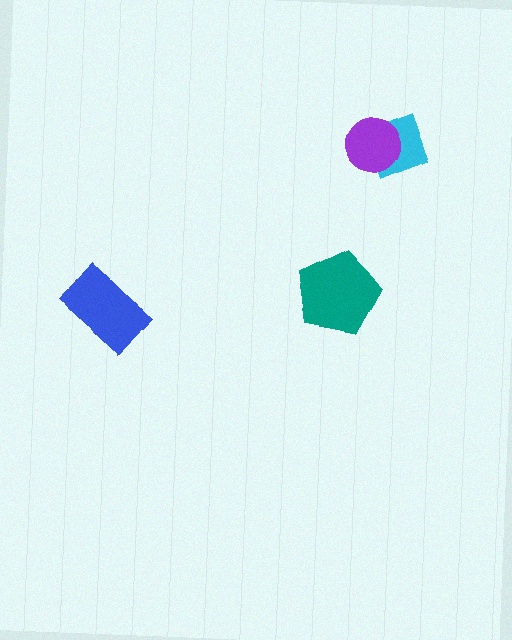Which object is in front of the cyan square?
The purple circle is in front of the cyan square.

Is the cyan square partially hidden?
Yes, it is partially covered by another shape.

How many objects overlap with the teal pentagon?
0 objects overlap with the teal pentagon.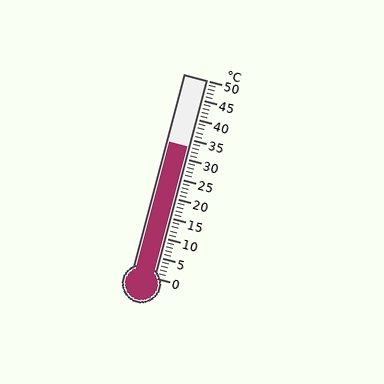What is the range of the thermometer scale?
The thermometer scale ranges from 0°C to 50°C.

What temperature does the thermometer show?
The thermometer shows approximately 33°C.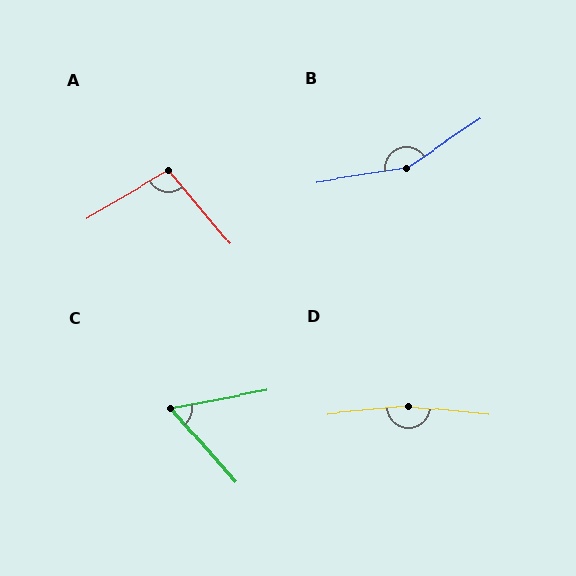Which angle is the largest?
D, at approximately 169 degrees.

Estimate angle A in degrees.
Approximately 100 degrees.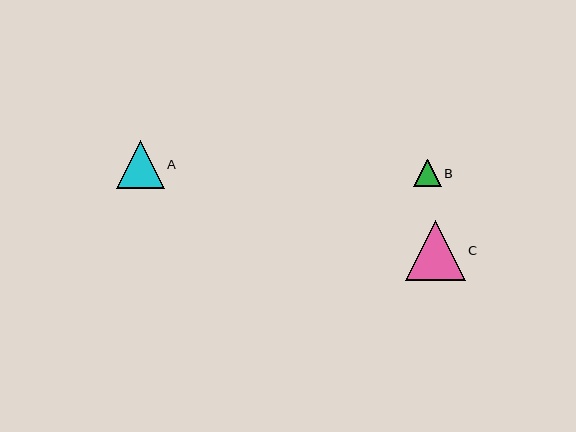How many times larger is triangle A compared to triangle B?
Triangle A is approximately 1.7 times the size of triangle B.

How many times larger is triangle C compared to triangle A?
Triangle C is approximately 1.2 times the size of triangle A.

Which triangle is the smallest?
Triangle B is the smallest with a size of approximately 28 pixels.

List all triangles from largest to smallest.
From largest to smallest: C, A, B.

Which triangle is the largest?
Triangle C is the largest with a size of approximately 60 pixels.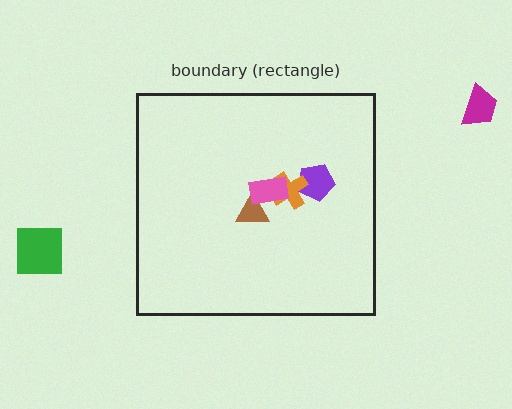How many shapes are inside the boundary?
4 inside, 2 outside.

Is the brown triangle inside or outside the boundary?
Inside.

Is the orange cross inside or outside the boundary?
Inside.